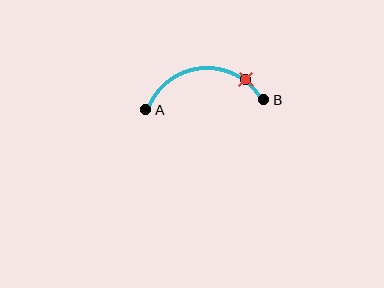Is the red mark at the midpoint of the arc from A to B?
No. The red mark lies on the arc but is closer to endpoint B. The arc midpoint would be at the point on the curve equidistant along the arc from both A and B.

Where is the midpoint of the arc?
The arc midpoint is the point on the curve farthest from the straight line joining A and B. It sits above that line.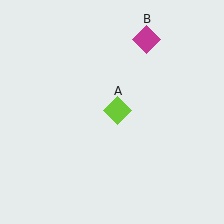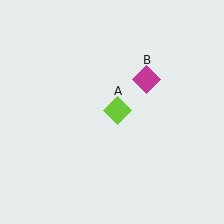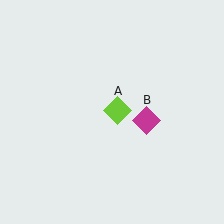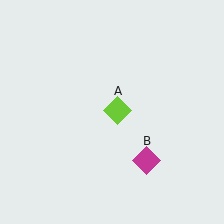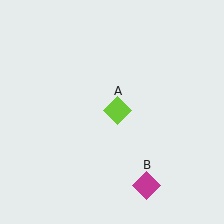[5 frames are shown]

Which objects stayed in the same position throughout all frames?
Lime diamond (object A) remained stationary.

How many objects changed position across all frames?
1 object changed position: magenta diamond (object B).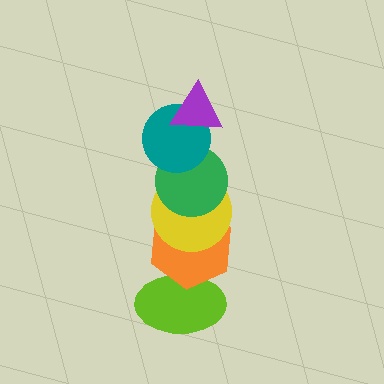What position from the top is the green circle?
The green circle is 3rd from the top.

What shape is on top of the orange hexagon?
The yellow circle is on top of the orange hexagon.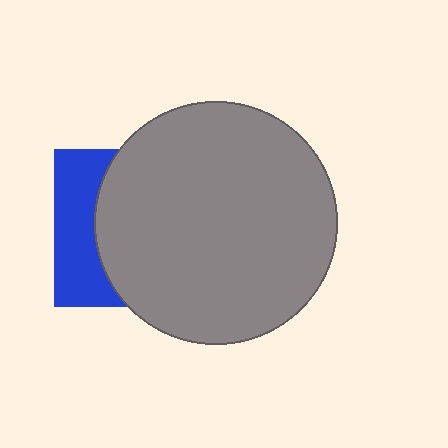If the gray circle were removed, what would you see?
You would see the complete blue square.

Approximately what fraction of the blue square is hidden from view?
Roughly 69% of the blue square is hidden behind the gray circle.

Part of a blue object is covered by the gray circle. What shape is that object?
It is a square.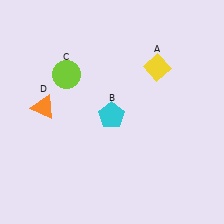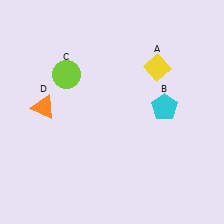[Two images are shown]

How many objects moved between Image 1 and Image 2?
1 object moved between the two images.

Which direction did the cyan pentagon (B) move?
The cyan pentagon (B) moved right.